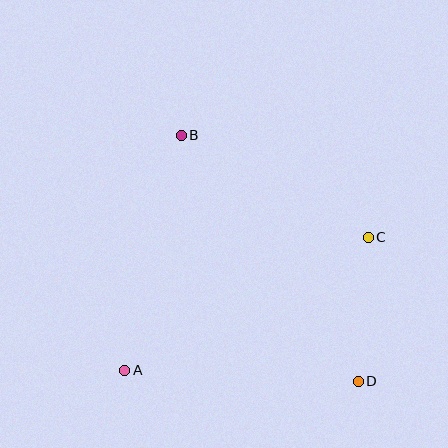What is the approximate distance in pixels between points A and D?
The distance between A and D is approximately 234 pixels.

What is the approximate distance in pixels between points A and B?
The distance between A and B is approximately 242 pixels.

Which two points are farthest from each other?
Points B and D are farthest from each other.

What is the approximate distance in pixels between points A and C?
The distance between A and C is approximately 277 pixels.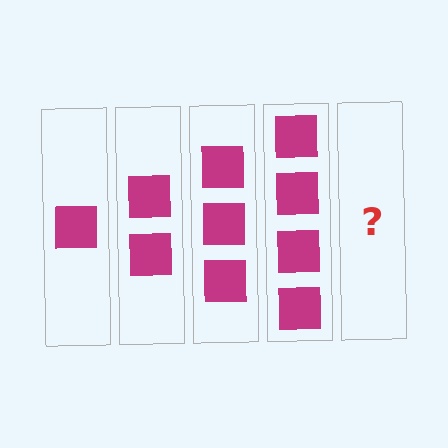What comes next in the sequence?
The next element should be 5 squares.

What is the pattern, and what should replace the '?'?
The pattern is that each step adds one more square. The '?' should be 5 squares.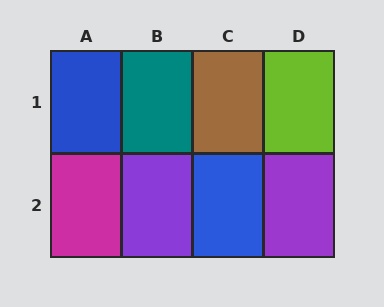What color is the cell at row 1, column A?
Blue.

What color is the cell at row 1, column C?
Brown.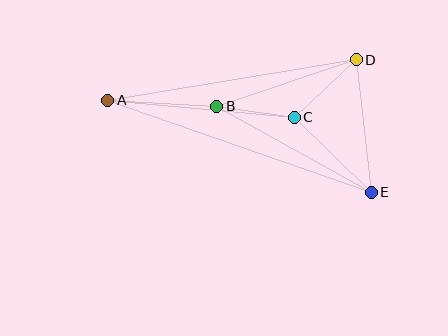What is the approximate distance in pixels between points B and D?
The distance between B and D is approximately 147 pixels.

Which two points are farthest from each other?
Points A and E are farthest from each other.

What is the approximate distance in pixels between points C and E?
The distance between C and E is approximately 107 pixels.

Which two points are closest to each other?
Points B and C are closest to each other.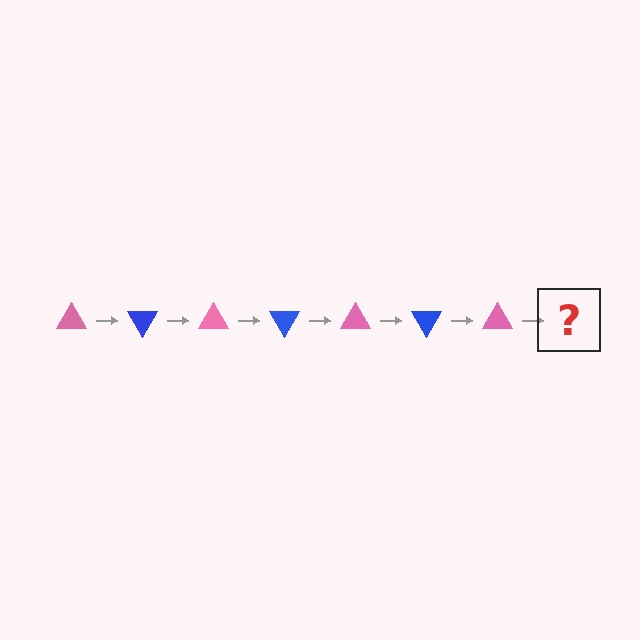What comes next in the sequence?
The next element should be a blue triangle, rotated 420 degrees from the start.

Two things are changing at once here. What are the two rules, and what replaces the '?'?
The two rules are that it rotates 60 degrees each step and the color cycles through pink and blue. The '?' should be a blue triangle, rotated 420 degrees from the start.